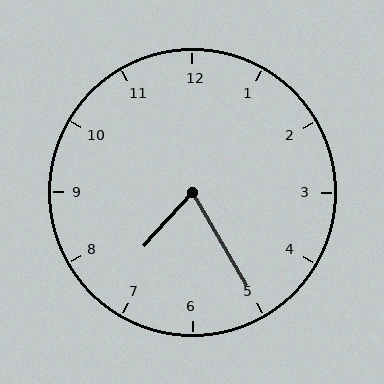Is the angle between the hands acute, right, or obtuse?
It is acute.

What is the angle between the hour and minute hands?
Approximately 72 degrees.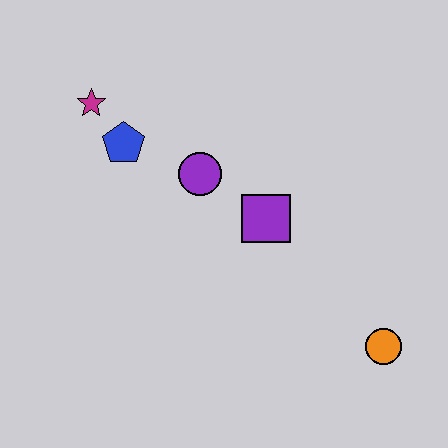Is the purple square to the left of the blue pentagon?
No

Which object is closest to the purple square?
The purple circle is closest to the purple square.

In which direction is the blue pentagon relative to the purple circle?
The blue pentagon is to the left of the purple circle.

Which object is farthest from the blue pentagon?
The orange circle is farthest from the blue pentagon.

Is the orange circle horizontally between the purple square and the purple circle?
No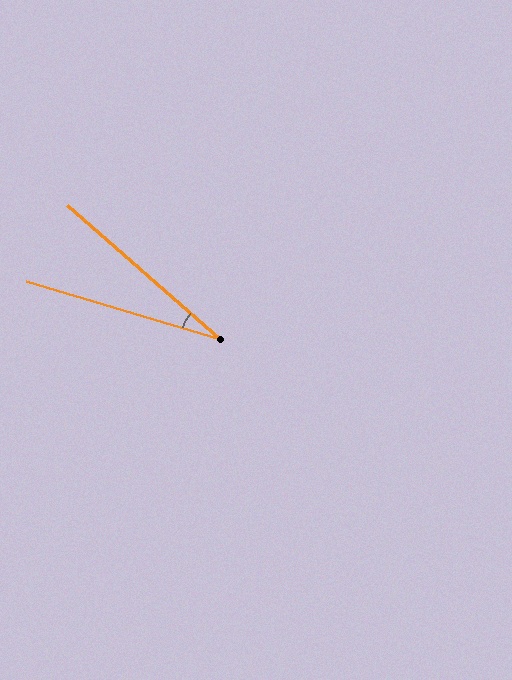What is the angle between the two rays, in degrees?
Approximately 25 degrees.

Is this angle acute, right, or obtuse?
It is acute.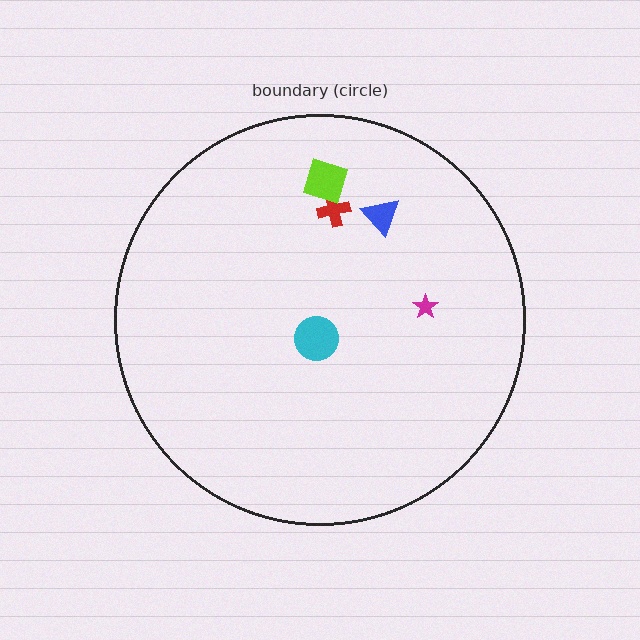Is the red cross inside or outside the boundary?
Inside.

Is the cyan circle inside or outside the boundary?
Inside.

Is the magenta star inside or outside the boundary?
Inside.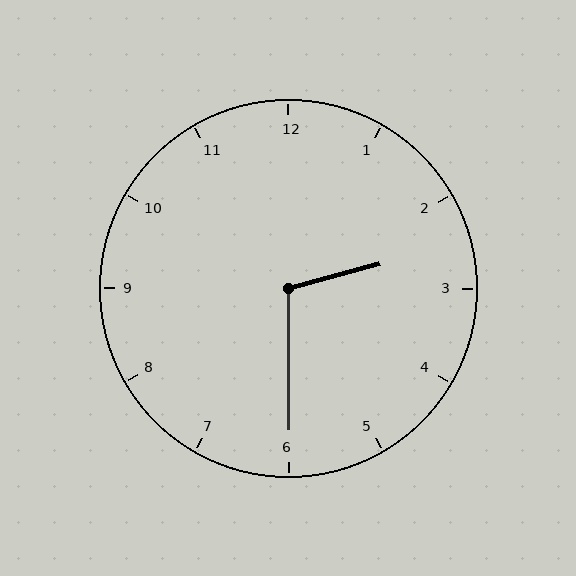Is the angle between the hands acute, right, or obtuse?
It is obtuse.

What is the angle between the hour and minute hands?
Approximately 105 degrees.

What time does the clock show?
2:30.